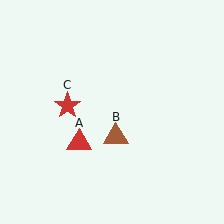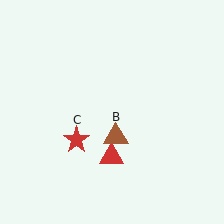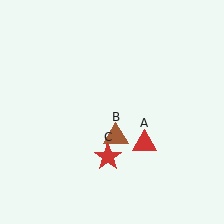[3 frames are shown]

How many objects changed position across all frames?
2 objects changed position: red triangle (object A), red star (object C).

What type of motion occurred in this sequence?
The red triangle (object A), red star (object C) rotated counterclockwise around the center of the scene.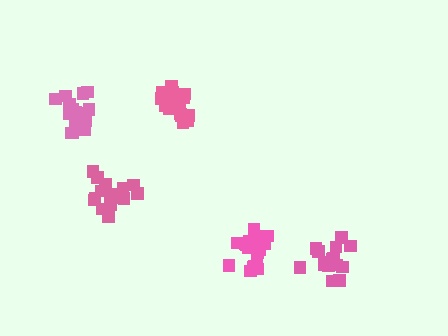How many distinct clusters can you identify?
There are 5 distinct clusters.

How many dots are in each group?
Group 1: 18 dots, Group 2: 17 dots, Group 3: 15 dots, Group 4: 19 dots, Group 5: 20 dots (89 total).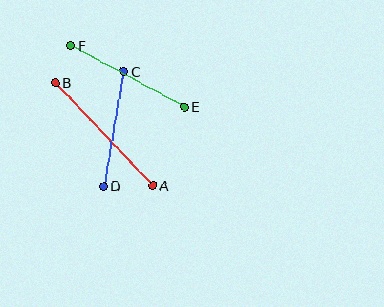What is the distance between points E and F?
The distance is approximately 129 pixels.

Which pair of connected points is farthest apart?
Points A and B are farthest apart.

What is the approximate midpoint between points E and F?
The midpoint is at approximately (128, 76) pixels.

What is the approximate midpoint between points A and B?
The midpoint is at approximately (104, 134) pixels.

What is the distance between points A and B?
The distance is approximately 142 pixels.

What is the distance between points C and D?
The distance is approximately 116 pixels.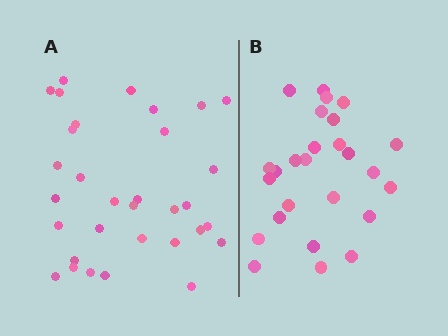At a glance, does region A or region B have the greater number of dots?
Region A (the left region) has more dots.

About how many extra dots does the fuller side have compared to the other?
Region A has about 6 more dots than region B.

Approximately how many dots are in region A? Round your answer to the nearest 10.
About 30 dots. (The exact count is 32, which rounds to 30.)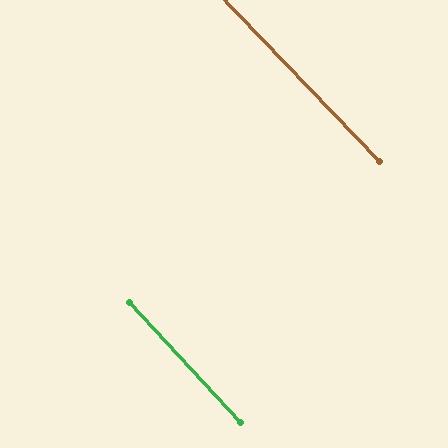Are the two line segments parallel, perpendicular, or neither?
Parallel — their directions differ by only 0.8°.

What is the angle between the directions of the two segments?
Approximately 1 degree.